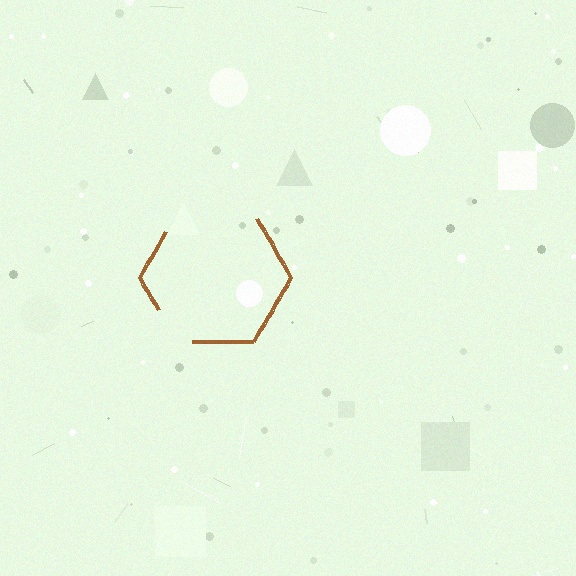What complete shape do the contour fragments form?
The contour fragments form a hexagon.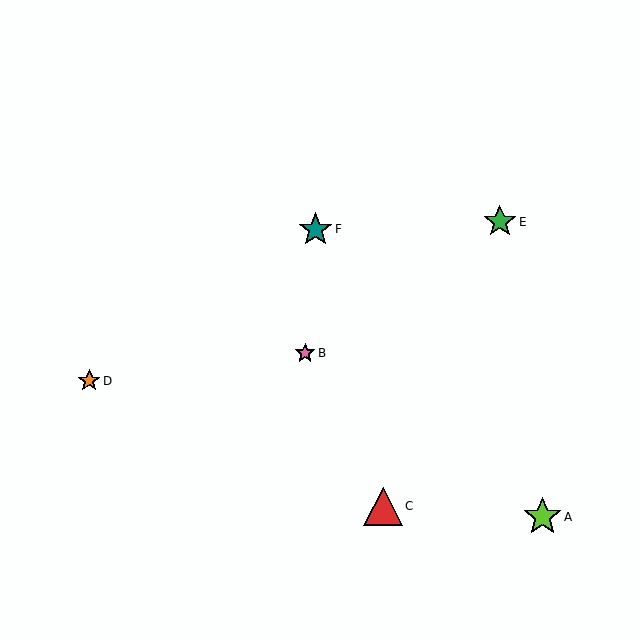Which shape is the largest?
The red triangle (labeled C) is the largest.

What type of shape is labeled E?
Shape E is a green star.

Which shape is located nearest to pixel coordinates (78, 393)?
The orange star (labeled D) at (89, 381) is nearest to that location.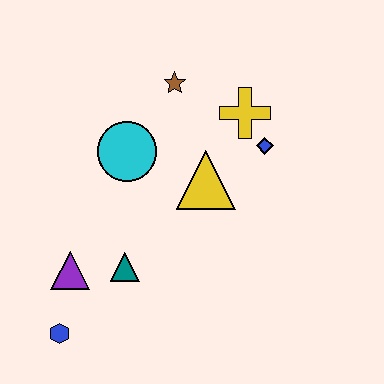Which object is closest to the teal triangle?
The purple triangle is closest to the teal triangle.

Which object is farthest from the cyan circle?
The blue hexagon is farthest from the cyan circle.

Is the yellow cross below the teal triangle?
No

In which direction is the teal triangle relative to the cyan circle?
The teal triangle is below the cyan circle.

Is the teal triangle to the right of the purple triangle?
Yes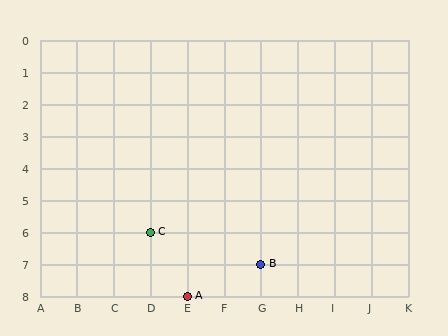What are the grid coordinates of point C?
Point C is at grid coordinates (D, 6).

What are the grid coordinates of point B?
Point B is at grid coordinates (G, 7).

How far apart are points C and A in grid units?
Points C and A are 1 column and 2 rows apart (about 2.2 grid units diagonally).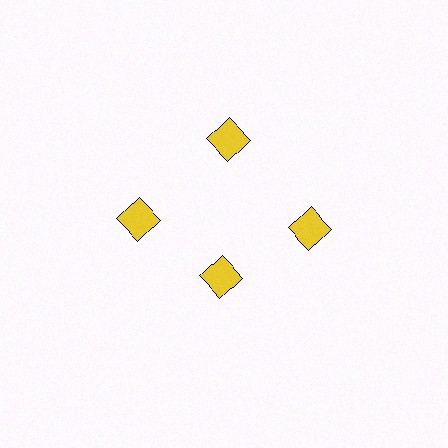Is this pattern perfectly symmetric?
No. The 4 yellow squares are arranged in a ring, but one element near the 6 o'clock position is pulled inward toward the center, breaking the 4-fold rotational symmetry.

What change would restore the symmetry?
The symmetry would be restored by moving it outward, back onto the ring so that all 4 squares sit at equal angles and equal distance from the center.